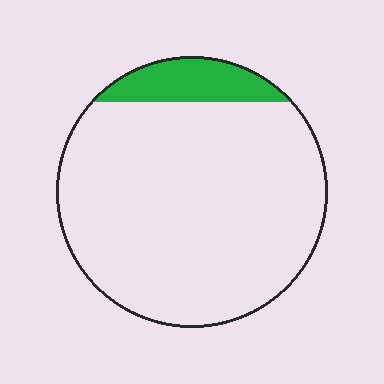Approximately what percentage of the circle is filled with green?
Approximately 10%.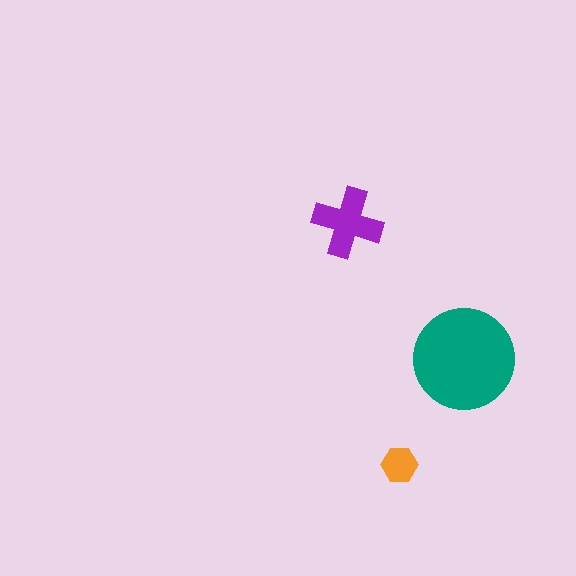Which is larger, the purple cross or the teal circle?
The teal circle.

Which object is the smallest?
The orange hexagon.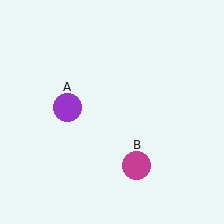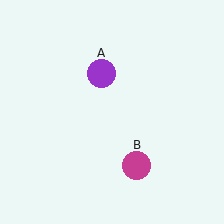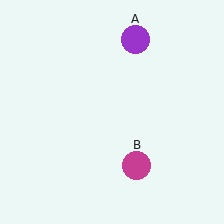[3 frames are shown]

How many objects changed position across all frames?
1 object changed position: purple circle (object A).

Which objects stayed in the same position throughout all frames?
Magenta circle (object B) remained stationary.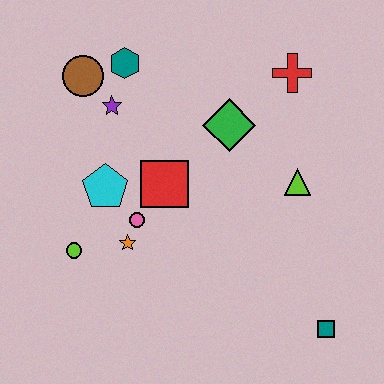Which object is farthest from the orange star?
The red cross is farthest from the orange star.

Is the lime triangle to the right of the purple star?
Yes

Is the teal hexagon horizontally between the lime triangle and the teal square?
No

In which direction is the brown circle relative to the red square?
The brown circle is above the red square.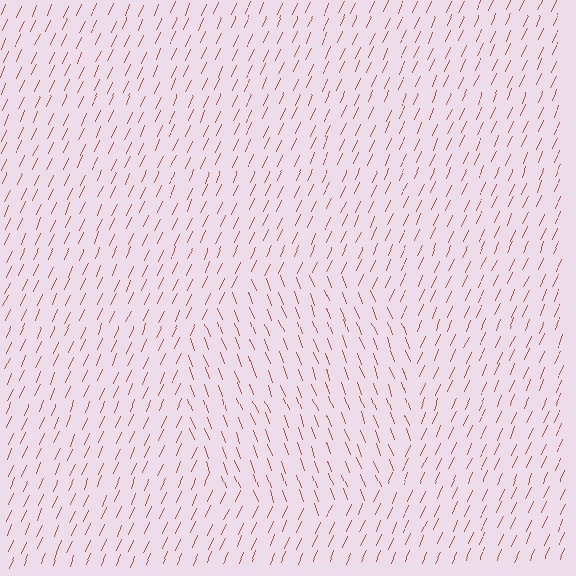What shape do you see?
I see a circle.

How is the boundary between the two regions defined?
The boundary is defined purely by a change in line orientation (approximately 45 degrees difference). All lines are the same color and thickness.